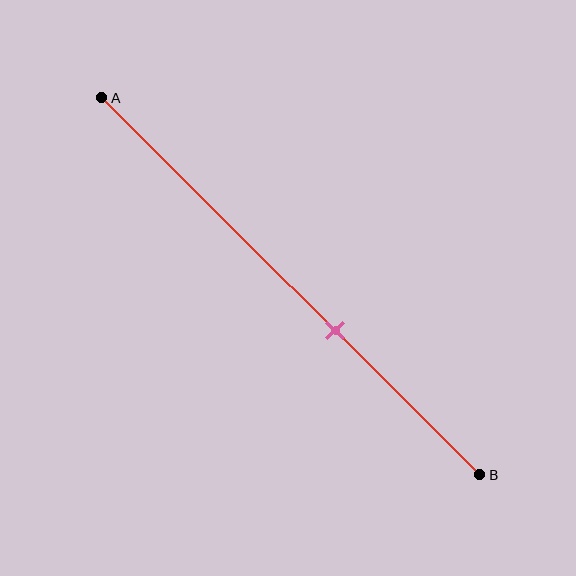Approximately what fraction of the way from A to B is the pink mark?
The pink mark is approximately 60% of the way from A to B.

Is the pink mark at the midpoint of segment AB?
No, the mark is at about 60% from A, not at the 50% midpoint.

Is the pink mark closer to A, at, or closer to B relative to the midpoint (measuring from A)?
The pink mark is closer to point B than the midpoint of segment AB.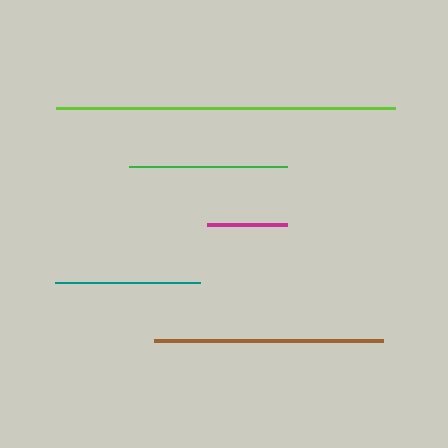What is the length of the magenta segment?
The magenta segment is approximately 80 pixels long.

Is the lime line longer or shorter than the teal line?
The lime line is longer than the teal line.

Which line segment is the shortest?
The magenta line is the shortest at approximately 80 pixels.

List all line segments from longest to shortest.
From longest to shortest: lime, brown, green, teal, magenta.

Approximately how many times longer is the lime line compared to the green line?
The lime line is approximately 2.1 times the length of the green line.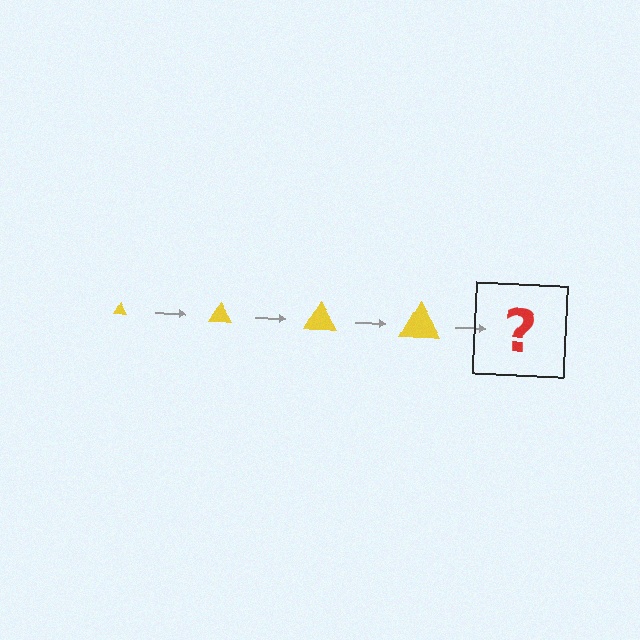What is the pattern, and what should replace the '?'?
The pattern is that the triangle gets progressively larger each step. The '?' should be a yellow triangle, larger than the previous one.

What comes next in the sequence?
The next element should be a yellow triangle, larger than the previous one.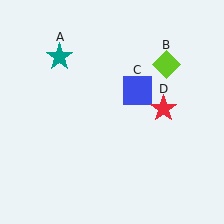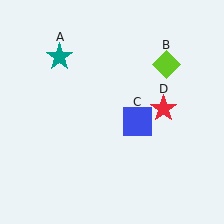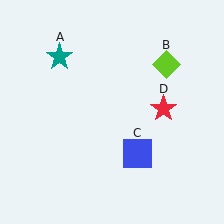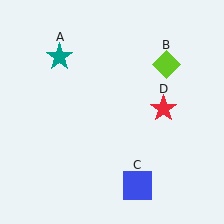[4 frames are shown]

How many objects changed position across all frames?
1 object changed position: blue square (object C).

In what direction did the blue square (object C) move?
The blue square (object C) moved down.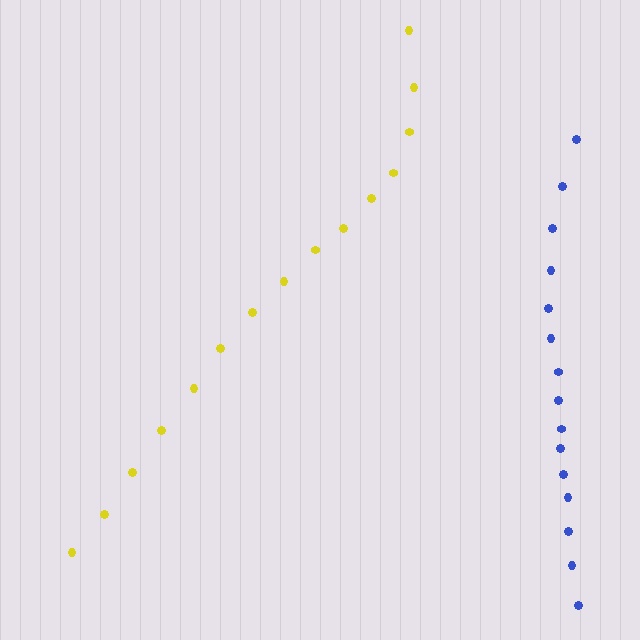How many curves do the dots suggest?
There are 2 distinct paths.